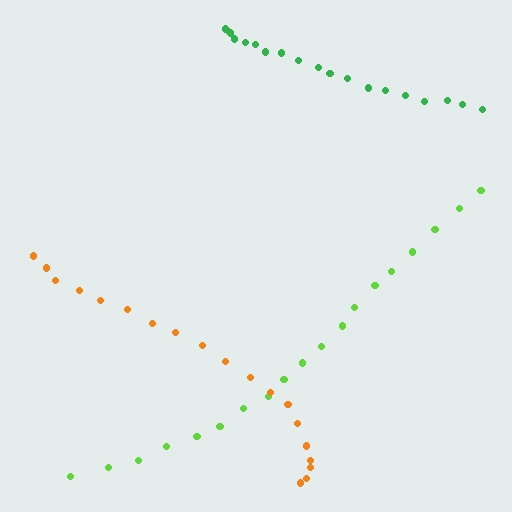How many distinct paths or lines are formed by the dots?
There are 3 distinct paths.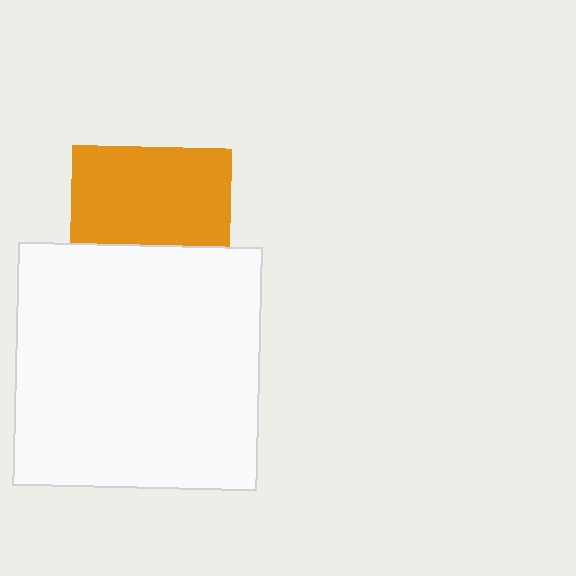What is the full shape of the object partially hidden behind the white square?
The partially hidden object is an orange square.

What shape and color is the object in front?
The object in front is a white square.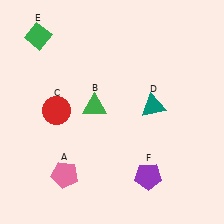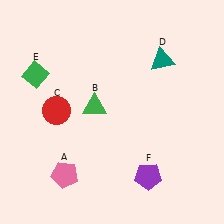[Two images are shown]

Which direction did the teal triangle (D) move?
The teal triangle (D) moved up.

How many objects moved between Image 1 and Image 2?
2 objects moved between the two images.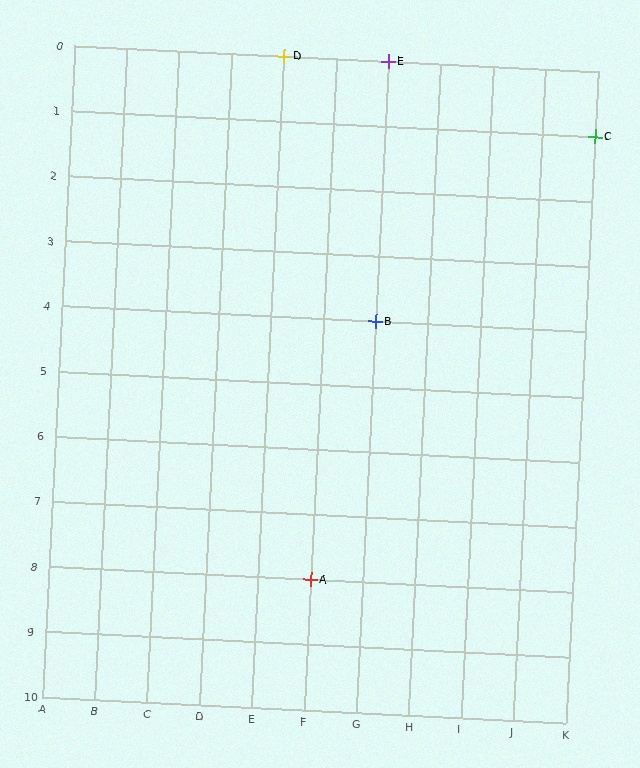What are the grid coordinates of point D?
Point D is at grid coordinates (E, 0).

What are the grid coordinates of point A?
Point A is at grid coordinates (F, 8).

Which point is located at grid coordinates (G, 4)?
Point B is at (G, 4).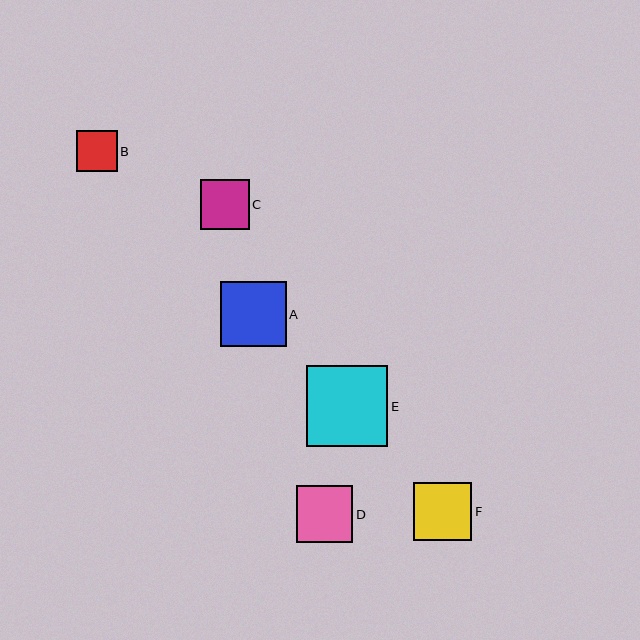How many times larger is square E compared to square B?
Square E is approximately 2.0 times the size of square B.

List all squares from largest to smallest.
From largest to smallest: E, A, F, D, C, B.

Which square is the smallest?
Square B is the smallest with a size of approximately 41 pixels.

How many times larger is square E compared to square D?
Square E is approximately 1.4 times the size of square D.